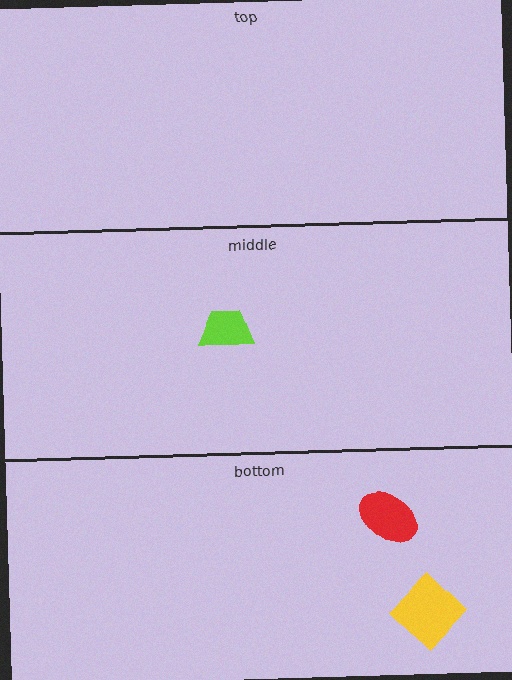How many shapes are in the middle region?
1.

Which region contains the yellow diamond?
The bottom region.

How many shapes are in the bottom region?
2.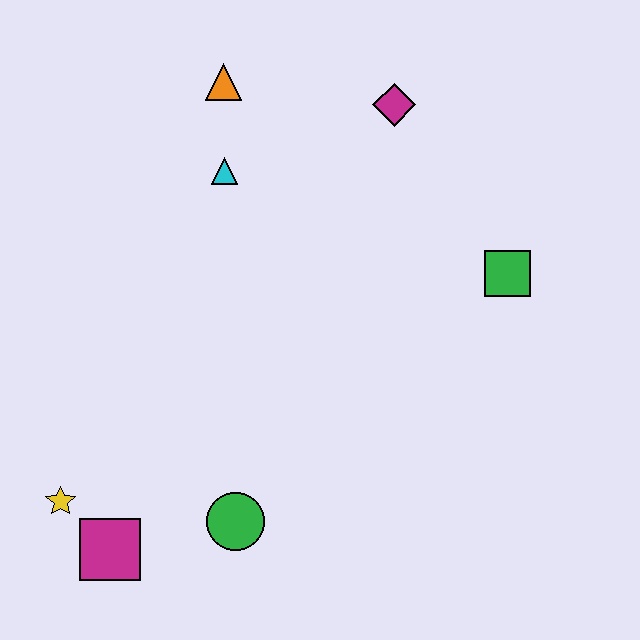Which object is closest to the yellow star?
The magenta square is closest to the yellow star.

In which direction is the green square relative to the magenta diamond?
The green square is below the magenta diamond.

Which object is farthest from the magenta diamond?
The magenta square is farthest from the magenta diamond.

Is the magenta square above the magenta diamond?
No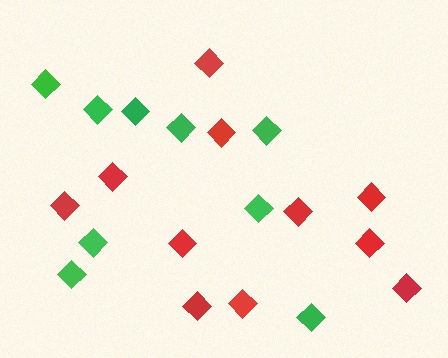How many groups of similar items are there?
There are 2 groups: one group of red diamonds (11) and one group of green diamonds (9).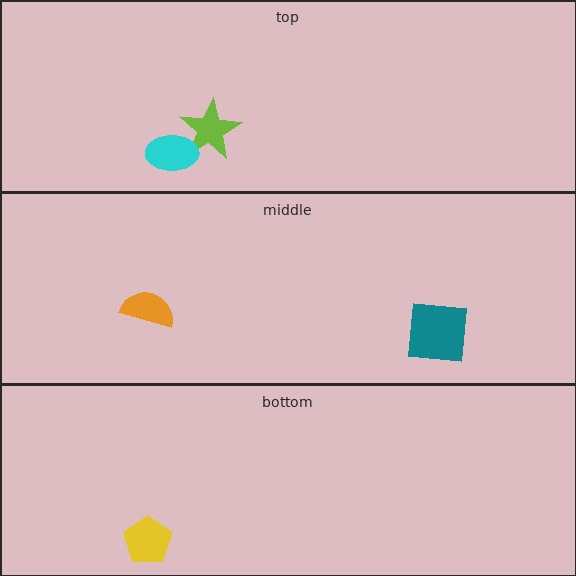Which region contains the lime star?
The top region.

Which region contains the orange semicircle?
The middle region.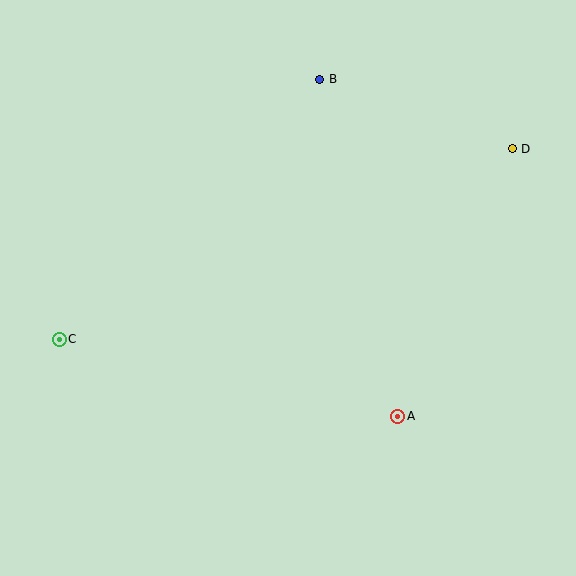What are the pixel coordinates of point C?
Point C is at (59, 339).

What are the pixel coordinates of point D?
Point D is at (512, 149).